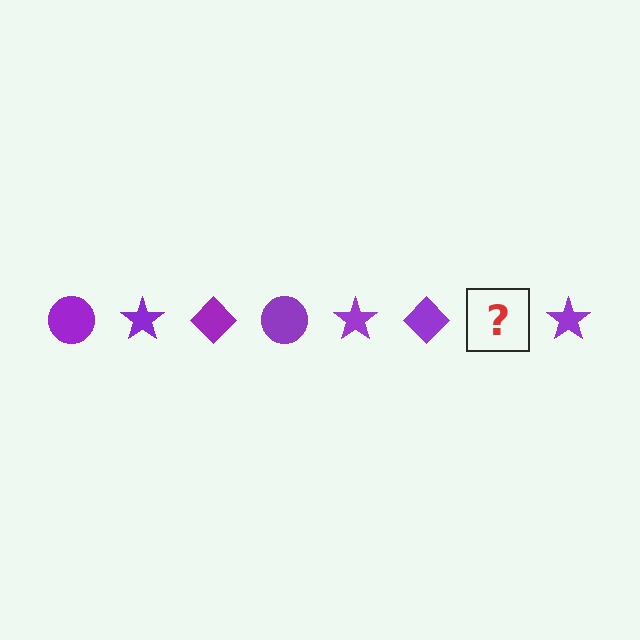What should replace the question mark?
The question mark should be replaced with a purple circle.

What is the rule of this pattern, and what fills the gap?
The rule is that the pattern cycles through circle, star, diamond shapes in purple. The gap should be filled with a purple circle.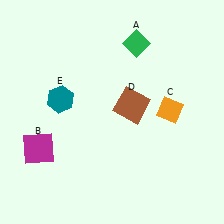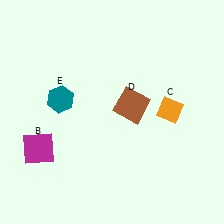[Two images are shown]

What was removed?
The green diamond (A) was removed in Image 2.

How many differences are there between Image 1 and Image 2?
There is 1 difference between the two images.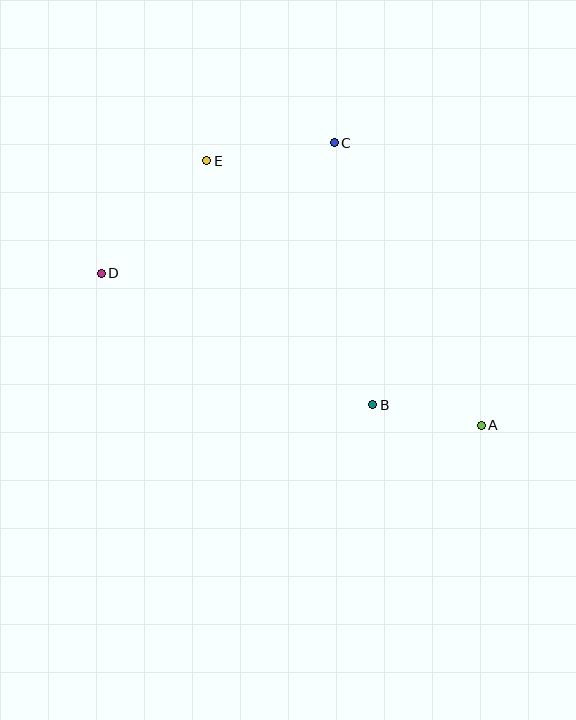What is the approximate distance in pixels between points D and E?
The distance between D and E is approximately 154 pixels.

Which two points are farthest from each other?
Points A and D are farthest from each other.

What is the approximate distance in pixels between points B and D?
The distance between B and D is approximately 302 pixels.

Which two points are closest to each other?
Points A and B are closest to each other.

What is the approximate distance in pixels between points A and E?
The distance between A and E is approximately 381 pixels.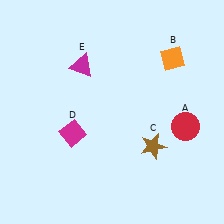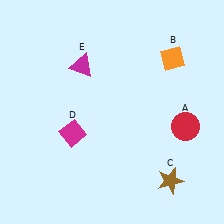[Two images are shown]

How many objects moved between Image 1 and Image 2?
1 object moved between the two images.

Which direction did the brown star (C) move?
The brown star (C) moved down.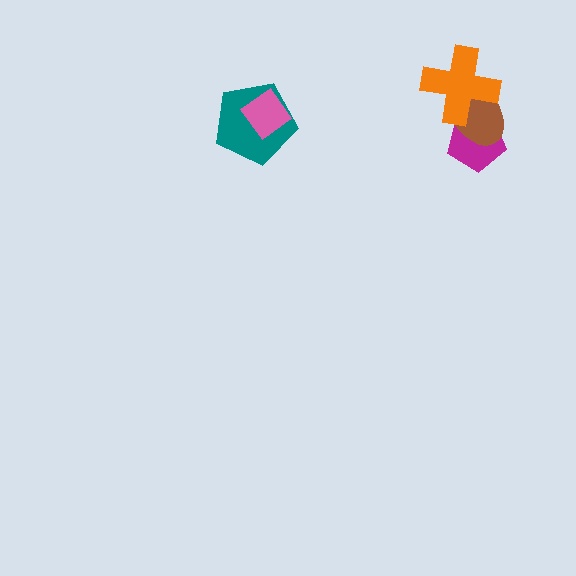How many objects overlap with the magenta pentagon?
2 objects overlap with the magenta pentagon.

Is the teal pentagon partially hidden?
Yes, it is partially covered by another shape.